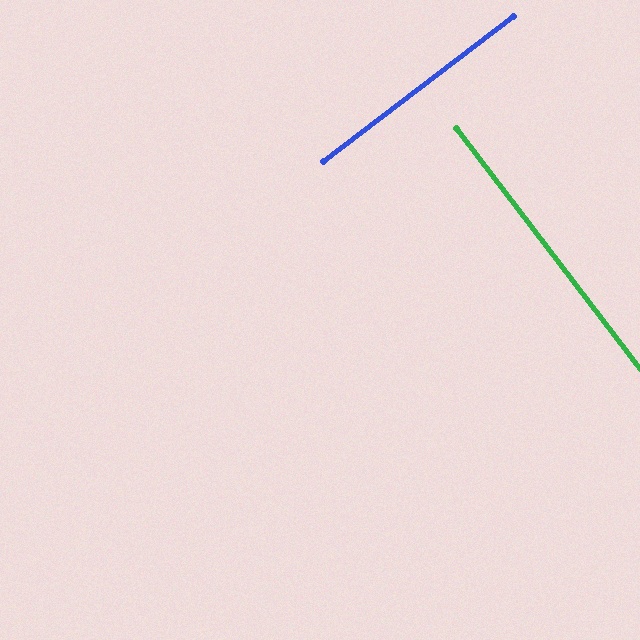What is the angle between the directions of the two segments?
Approximately 90 degrees.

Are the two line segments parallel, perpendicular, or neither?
Perpendicular — they meet at approximately 90°.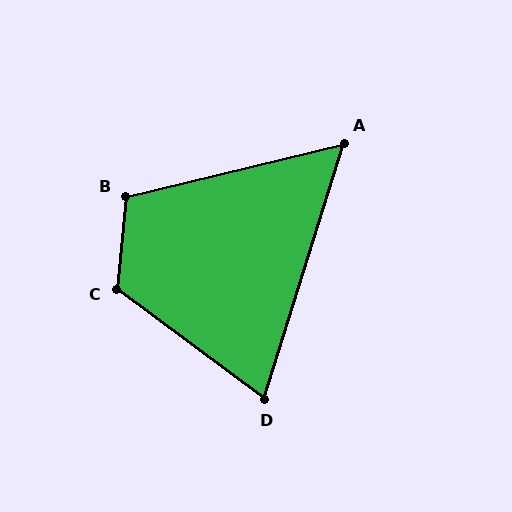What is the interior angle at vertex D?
Approximately 71 degrees (acute).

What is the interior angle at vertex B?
Approximately 109 degrees (obtuse).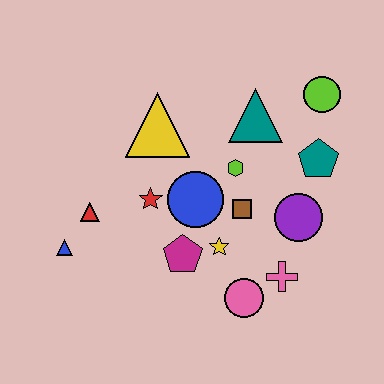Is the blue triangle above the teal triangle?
No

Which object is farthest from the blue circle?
The lime circle is farthest from the blue circle.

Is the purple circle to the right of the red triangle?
Yes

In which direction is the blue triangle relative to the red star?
The blue triangle is to the left of the red star.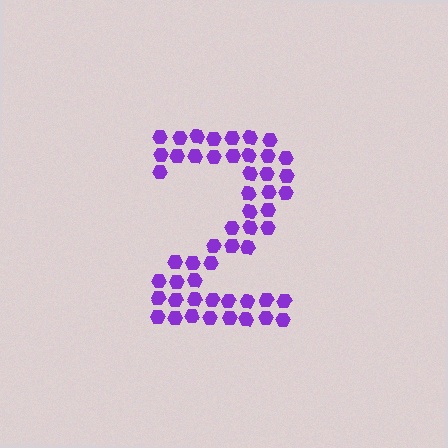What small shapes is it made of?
It is made of small hexagons.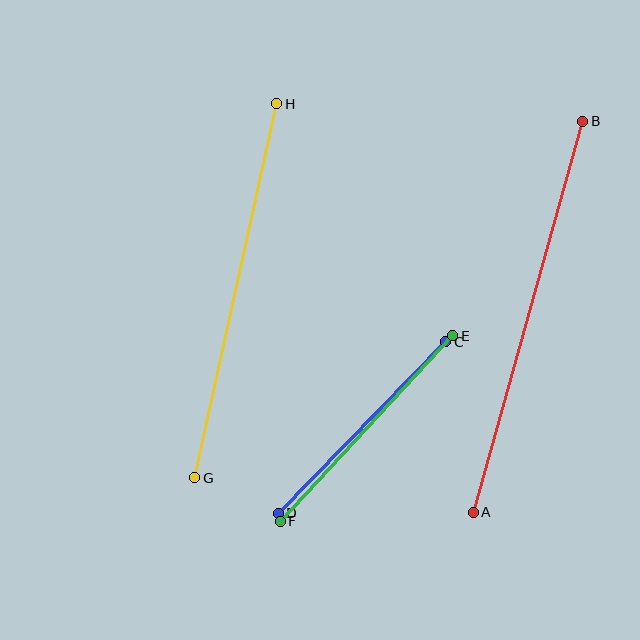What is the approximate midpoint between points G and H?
The midpoint is at approximately (236, 291) pixels.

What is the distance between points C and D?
The distance is approximately 240 pixels.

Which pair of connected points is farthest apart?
Points A and B are farthest apart.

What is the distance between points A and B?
The distance is approximately 406 pixels.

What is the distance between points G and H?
The distance is approximately 383 pixels.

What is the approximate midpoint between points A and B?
The midpoint is at approximately (528, 317) pixels.